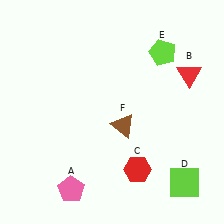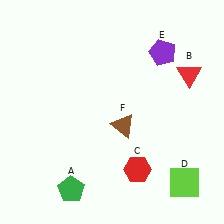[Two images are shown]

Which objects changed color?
A changed from pink to green. E changed from lime to purple.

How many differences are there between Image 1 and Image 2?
There are 2 differences between the two images.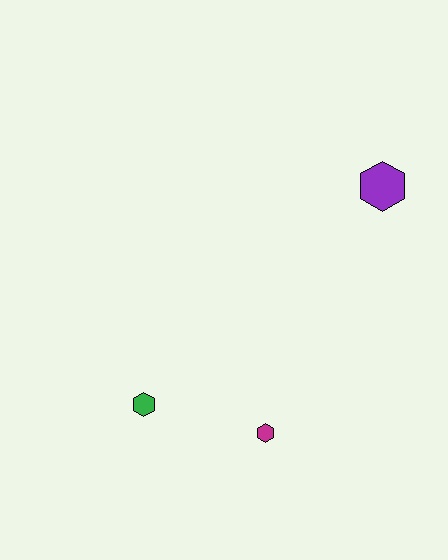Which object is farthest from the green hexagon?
The purple hexagon is farthest from the green hexagon.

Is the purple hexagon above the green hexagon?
Yes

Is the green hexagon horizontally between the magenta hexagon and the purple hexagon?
No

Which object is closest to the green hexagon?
The magenta hexagon is closest to the green hexagon.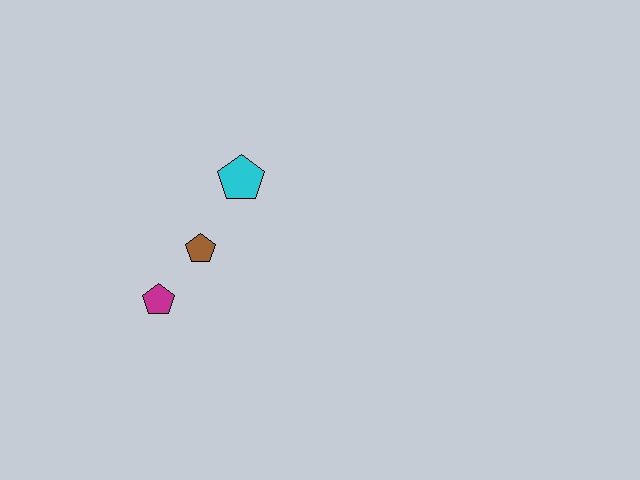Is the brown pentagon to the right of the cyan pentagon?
No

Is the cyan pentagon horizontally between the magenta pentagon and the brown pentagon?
No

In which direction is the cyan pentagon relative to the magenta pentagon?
The cyan pentagon is above the magenta pentagon.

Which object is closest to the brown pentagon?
The magenta pentagon is closest to the brown pentagon.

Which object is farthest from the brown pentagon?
The cyan pentagon is farthest from the brown pentagon.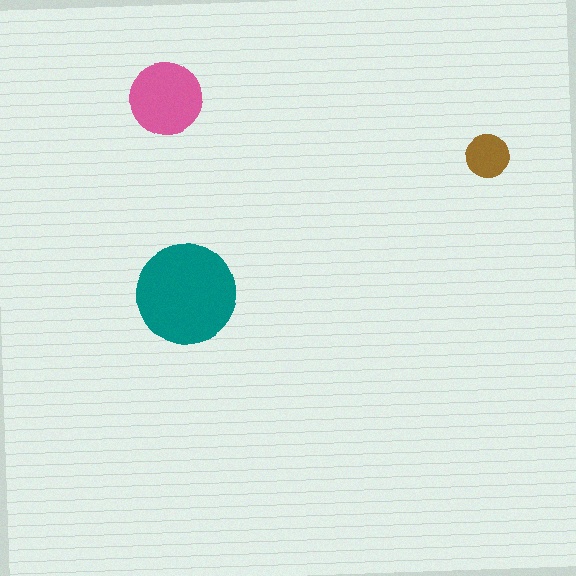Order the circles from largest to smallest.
the teal one, the pink one, the brown one.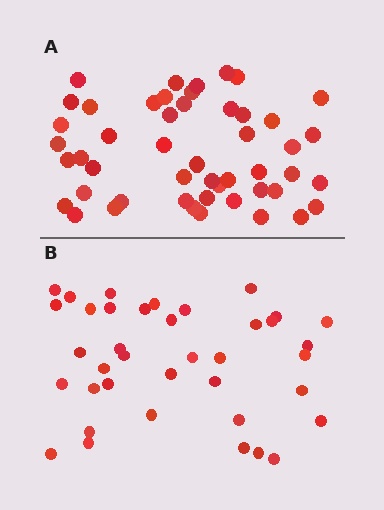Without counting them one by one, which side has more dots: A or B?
Region A (the top region) has more dots.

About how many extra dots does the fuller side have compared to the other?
Region A has roughly 12 or so more dots than region B.